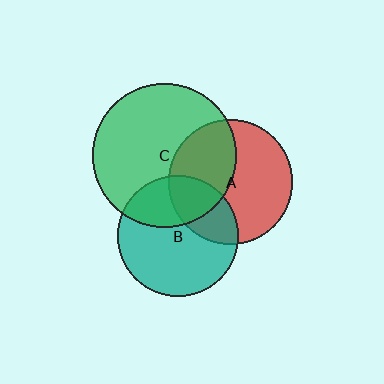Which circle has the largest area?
Circle C (green).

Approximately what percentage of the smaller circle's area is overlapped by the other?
Approximately 40%.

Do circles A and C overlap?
Yes.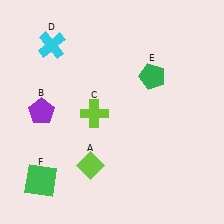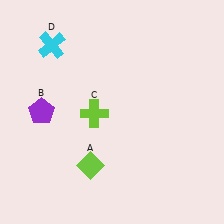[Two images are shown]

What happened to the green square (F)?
The green square (F) was removed in Image 2. It was in the bottom-left area of Image 1.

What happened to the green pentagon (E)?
The green pentagon (E) was removed in Image 2. It was in the top-right area of Image 1.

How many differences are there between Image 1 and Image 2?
There are 2 differences between the two images.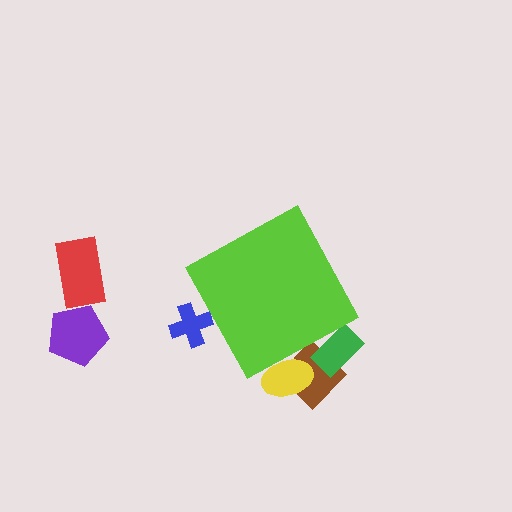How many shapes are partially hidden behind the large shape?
4 shapes are partially hidden.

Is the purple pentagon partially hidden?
No, the purple pentagon is fully visible.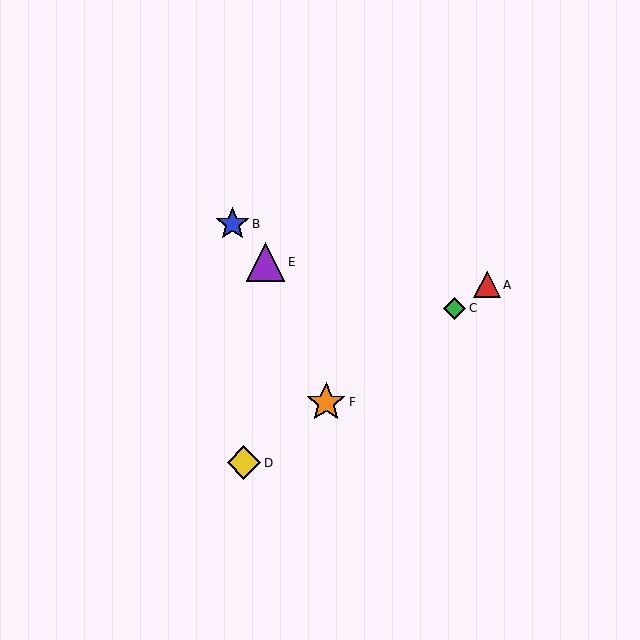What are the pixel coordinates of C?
Object C is at (455, 308).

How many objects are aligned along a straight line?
4 objects (A, C, D, F) are aligned along a straight line.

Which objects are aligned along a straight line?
Objects A, C, D, F are aligned along a straight line.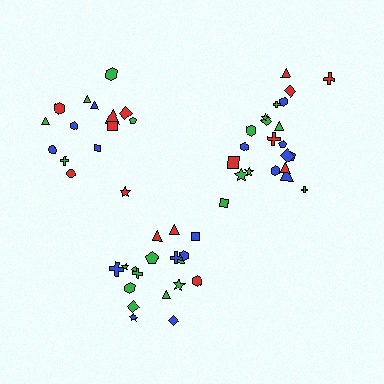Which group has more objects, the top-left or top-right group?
The top-right group.